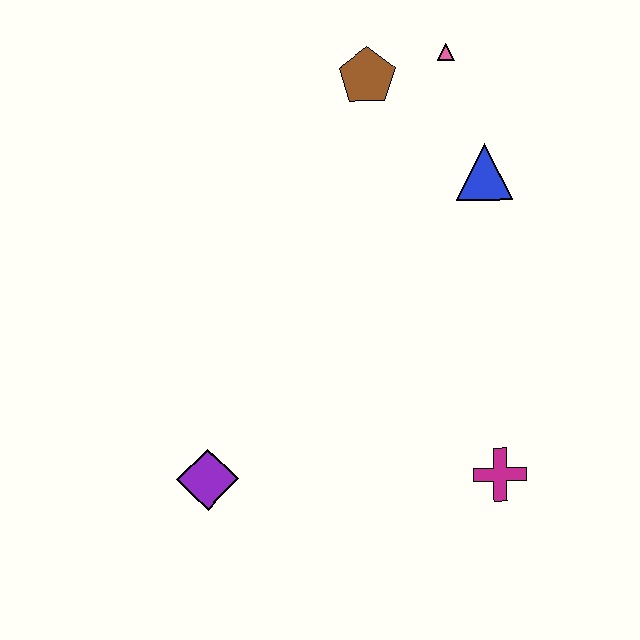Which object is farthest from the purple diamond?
The pink triangle is farthest from the purple diamond.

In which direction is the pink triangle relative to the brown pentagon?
The pink triangle is to the right of the brown pentagon.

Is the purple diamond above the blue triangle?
No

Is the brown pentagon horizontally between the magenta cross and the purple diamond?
Yes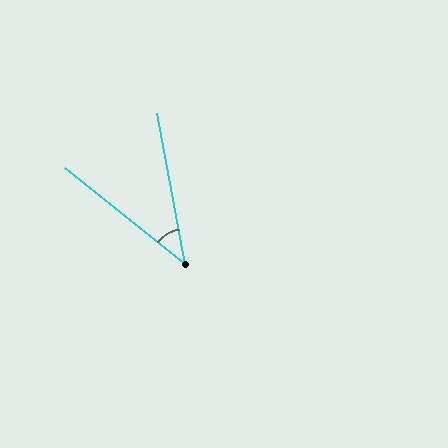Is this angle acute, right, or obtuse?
It is acute.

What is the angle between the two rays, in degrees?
Approximately 41 degrees.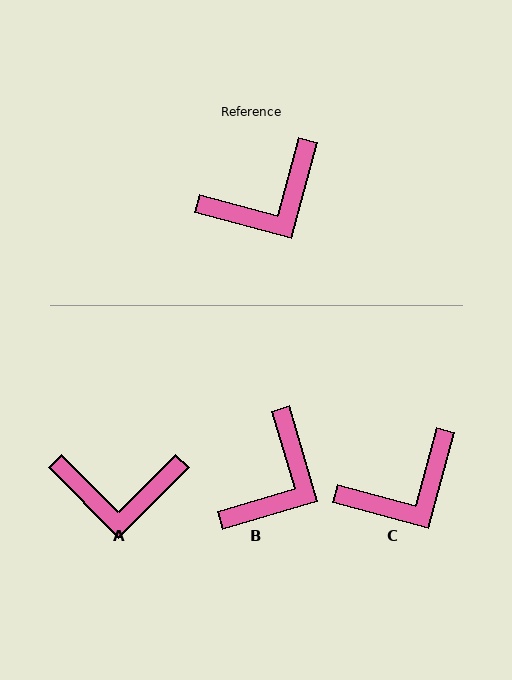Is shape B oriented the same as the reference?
No, it is off by about 32 degrees.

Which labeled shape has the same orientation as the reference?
C.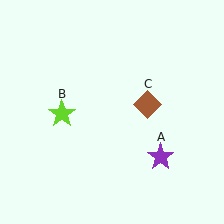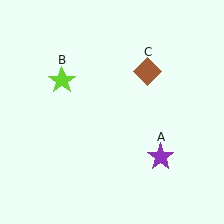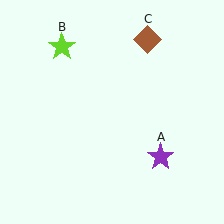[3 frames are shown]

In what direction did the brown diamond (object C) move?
The brown diamond (object C) moved up.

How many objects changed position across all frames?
2 objects changed position: lime star (object B), brown diamond (object C).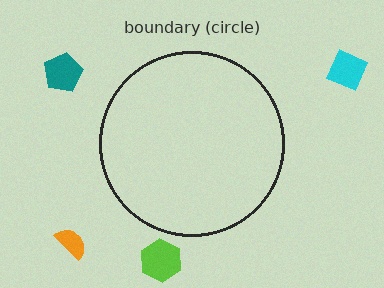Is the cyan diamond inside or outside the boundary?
Outside.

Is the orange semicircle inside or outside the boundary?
Outside.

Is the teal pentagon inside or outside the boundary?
Outside.